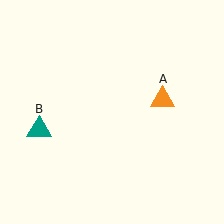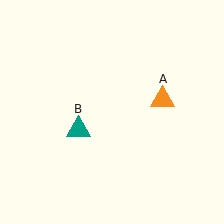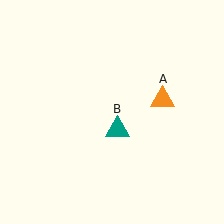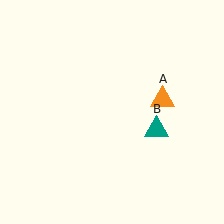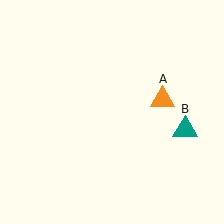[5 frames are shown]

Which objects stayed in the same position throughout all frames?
Orange triangle (object A) remained stationary.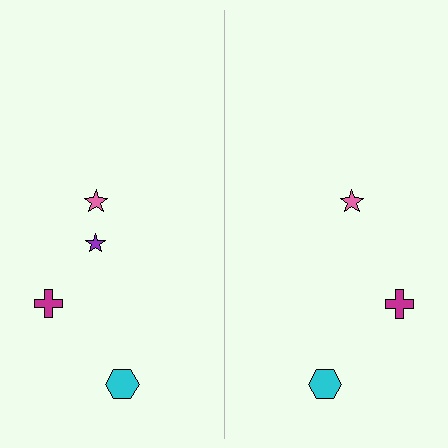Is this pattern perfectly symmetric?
No, the pattern is not perfectly symmetric. A purple star is missing from the right side.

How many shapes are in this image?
There are 7 shapes in this image.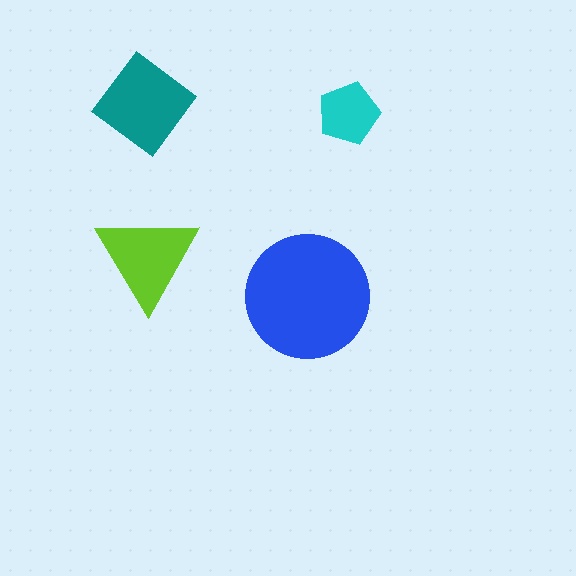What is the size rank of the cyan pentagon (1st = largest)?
4th.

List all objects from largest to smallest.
The blue circle, the teal diamond, the lime triangle, the cyan pentagon.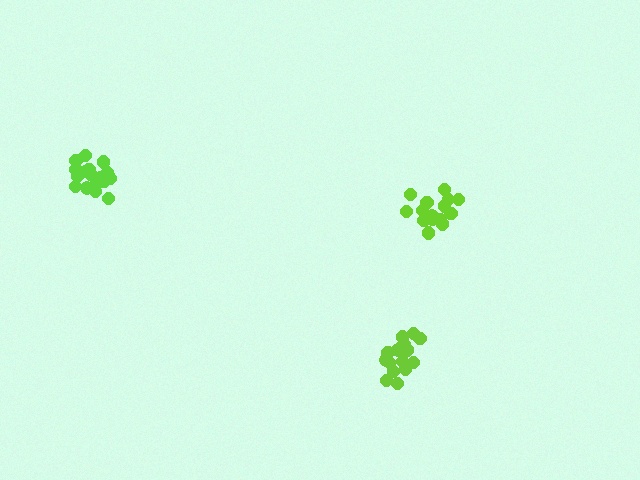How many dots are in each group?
Group 1: 16 dots, Group 2: 15 dots, Group 3: 20 dots (51 total).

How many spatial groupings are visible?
There are 3 spatial groupings.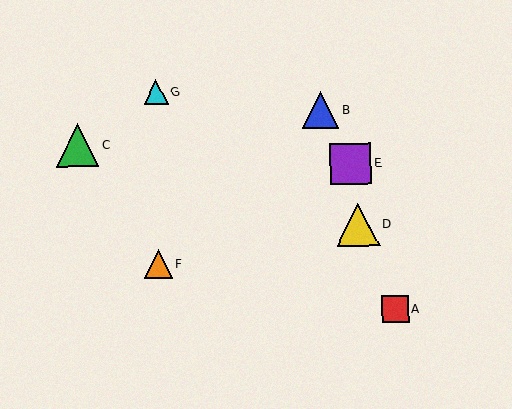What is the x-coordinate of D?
Object D is at x≈358.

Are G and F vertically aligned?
Yes, both are at x≈156.